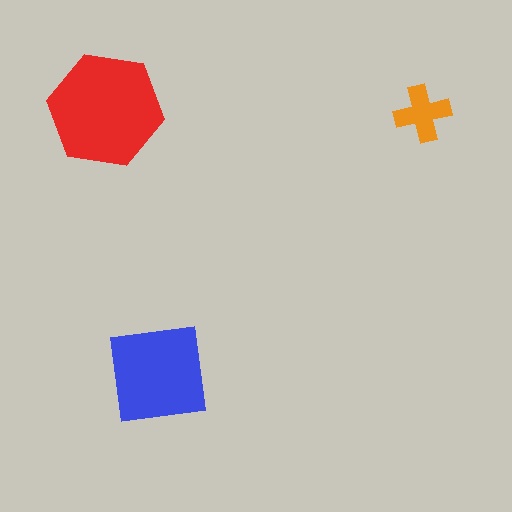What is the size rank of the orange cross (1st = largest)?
3rd.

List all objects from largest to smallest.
The red hexagon, the blue square, the orange cross.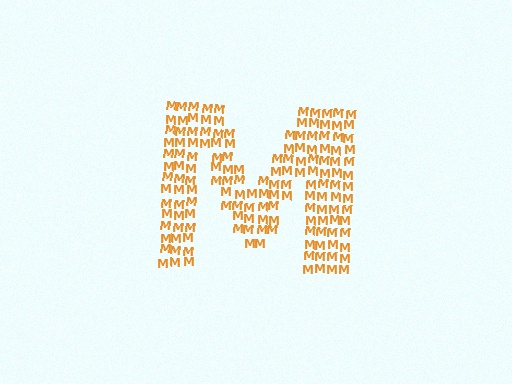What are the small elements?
The small elements are letter M's.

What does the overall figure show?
The overall figure shows the letter M.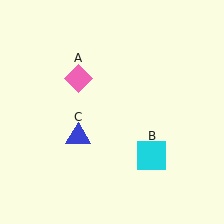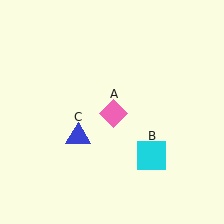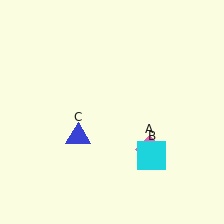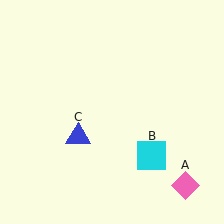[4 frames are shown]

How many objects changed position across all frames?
1 object changed position: pink diamond (object A).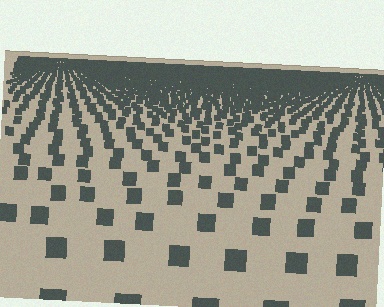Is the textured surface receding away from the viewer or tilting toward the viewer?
The surface is receding away from the viewer. Texture elements get smaller and denser toward the top.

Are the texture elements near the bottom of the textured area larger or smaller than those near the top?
Larger. Near the bottom, elements are closer to the viewer and appear at a bigger on-screen size.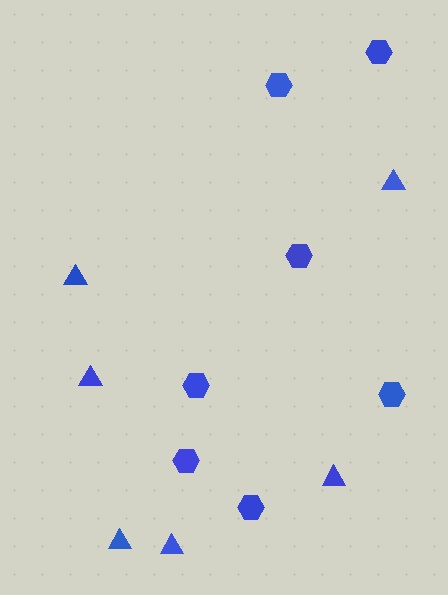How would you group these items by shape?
There are 2 groups: one group of triangles (6) and one group of hexagons (7).